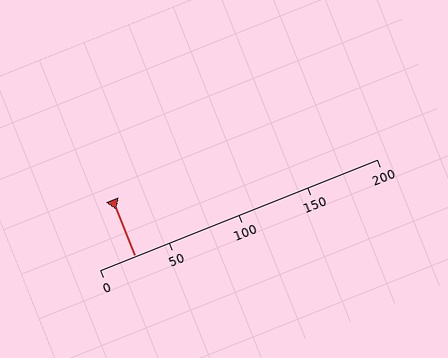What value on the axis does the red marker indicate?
The marker indicates approximately 25.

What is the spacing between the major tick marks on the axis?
The major ticks are spaced 50 apart.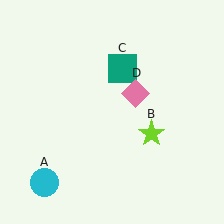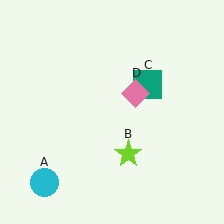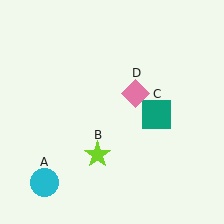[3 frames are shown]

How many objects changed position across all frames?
2 objects changed position: lime star (object B), teal square (object C).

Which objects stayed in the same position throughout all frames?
Cyan circle (object A) and pink diamond (object D) remained stationary.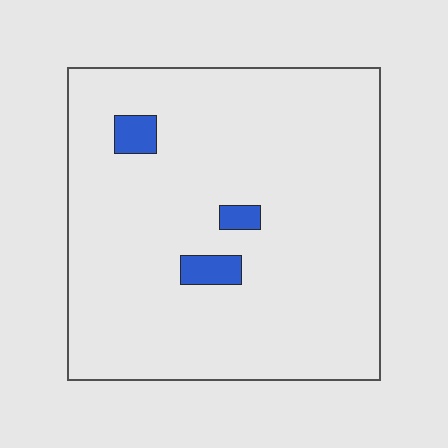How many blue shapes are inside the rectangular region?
3.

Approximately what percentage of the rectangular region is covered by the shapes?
Approximately 5%.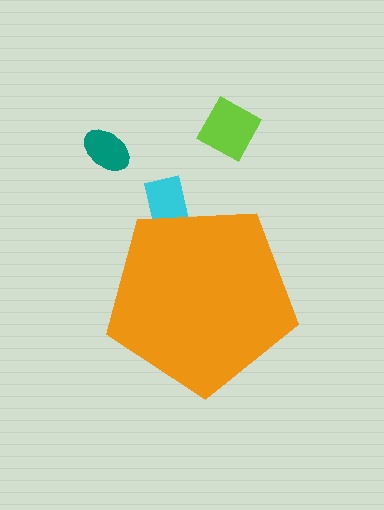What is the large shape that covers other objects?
An orange pentagon.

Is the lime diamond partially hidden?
No, the lime diamond is fully visible.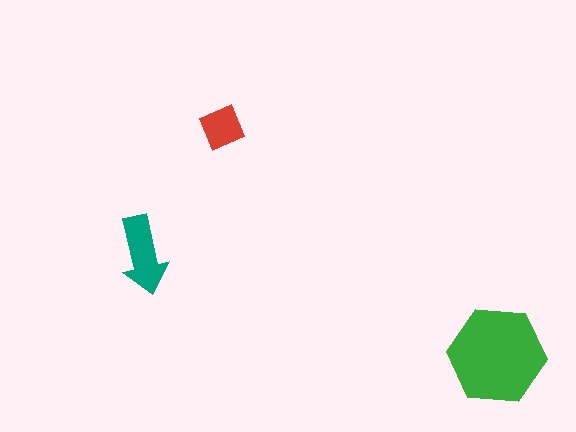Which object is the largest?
The green hexagon.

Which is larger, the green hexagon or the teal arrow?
The green hexagon.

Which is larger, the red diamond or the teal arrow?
The teal arrow.